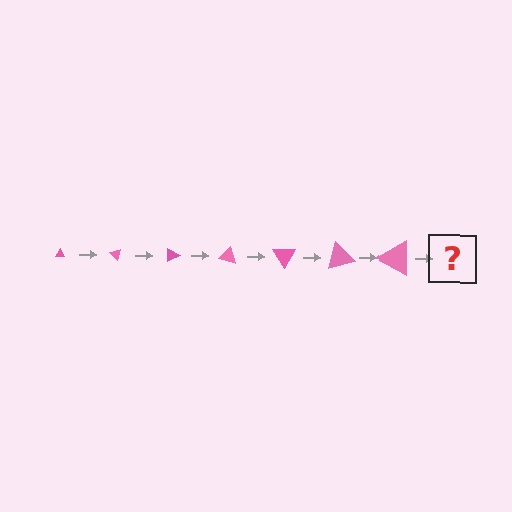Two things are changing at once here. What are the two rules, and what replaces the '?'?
The two rules are that the triangle grows larger each step and it rotates 45 degrees each step. The '?' should be a triangle, larger than the previous one and rotated 315 degrees from the start.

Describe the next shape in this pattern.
It should be a triangle, larger than the previous one and rotated 315 degrees from the start.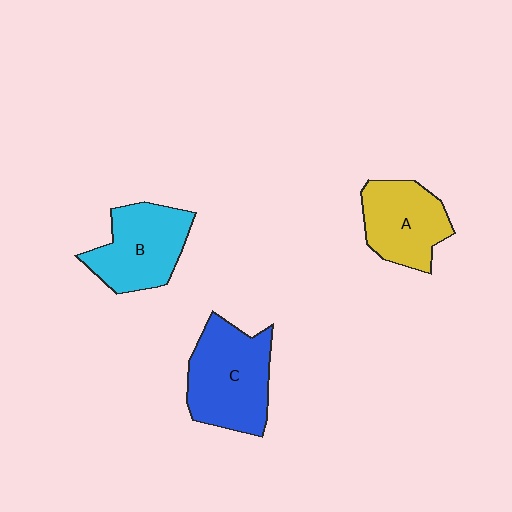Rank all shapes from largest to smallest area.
From largest to smallest: C (blue), B (cyan), A (yellow).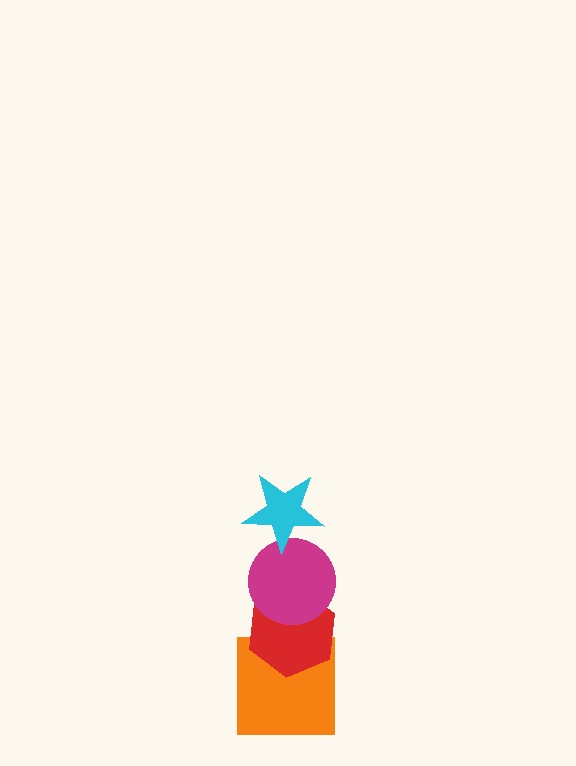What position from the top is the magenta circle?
The magenta circle is 2nd from the top.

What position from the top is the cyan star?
The cyan star is 1st from the top.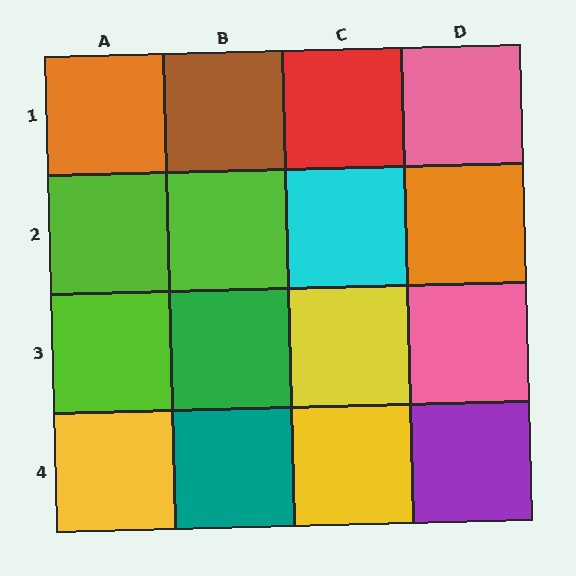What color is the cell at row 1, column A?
Orange.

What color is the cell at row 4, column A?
Yellow.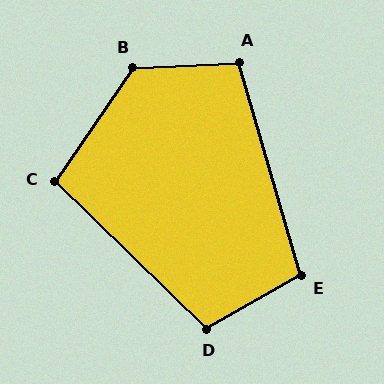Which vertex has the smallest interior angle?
C, at approximately 100 degrees.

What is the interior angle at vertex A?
Approximately 103 degrees (obtuse).